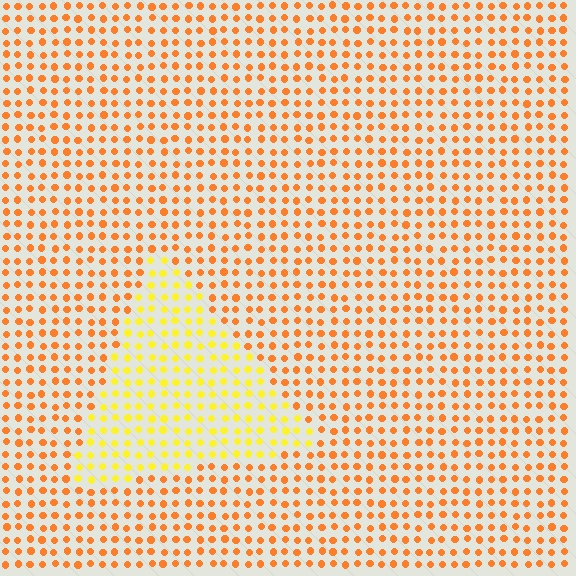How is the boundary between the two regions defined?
The boundary is defined purely by a slight shift in hue (about 34 degrees). Spacing, size, and orientation are identical on both sides.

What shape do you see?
I see a triangle.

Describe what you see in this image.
The image is filled with small orange elements in a uniform arrangement. A triangle-shaped region is visible where the elements are tinted to a slightly different hue, forming a subtle color boundary.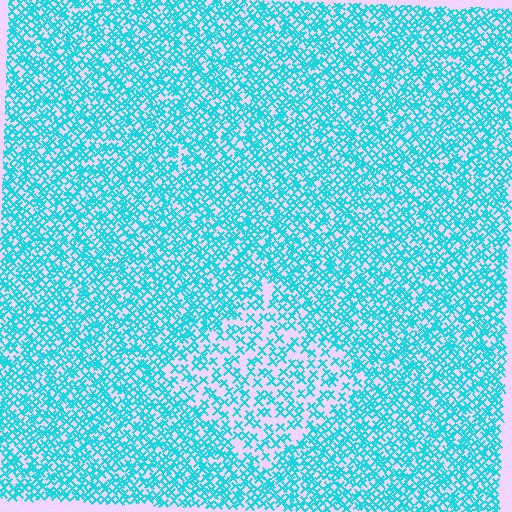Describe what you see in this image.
The image contains small cyan elements arranged at two different densities. A diamond-shaped region is visible where the elements are less densely packed than the surrounding area.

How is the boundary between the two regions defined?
The boundary is defined by a change in element density (approximately 1.9x ratio). All elements are the same color, size, and shape.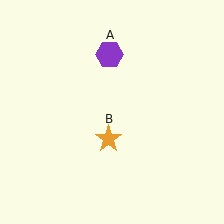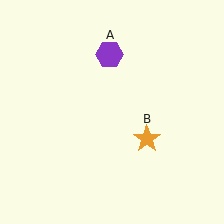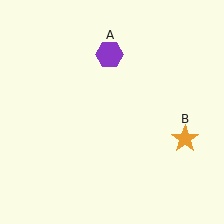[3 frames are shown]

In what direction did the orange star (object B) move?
The orange star (object B) moved right.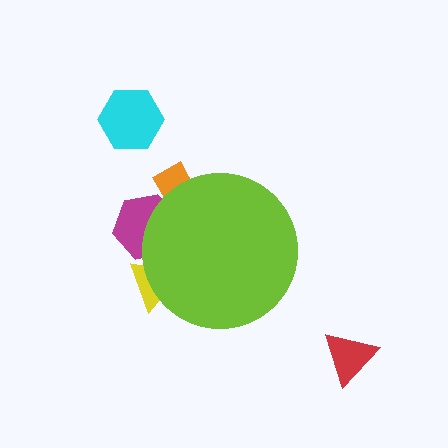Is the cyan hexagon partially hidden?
No, the cyan hexagon is fully visible.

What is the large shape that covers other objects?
A lime circle.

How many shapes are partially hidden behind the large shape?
3 shapes are partially hidden.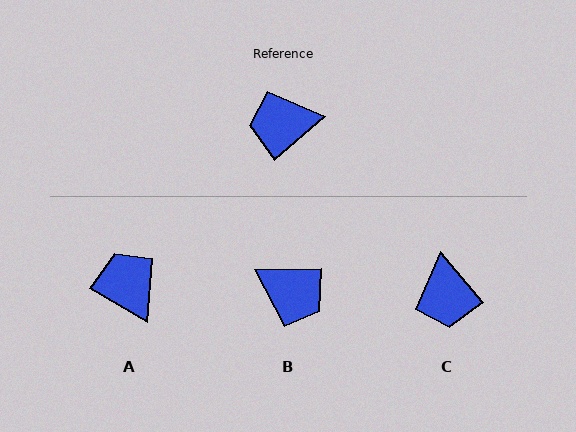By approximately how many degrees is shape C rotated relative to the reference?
Approximately 90 degrees counter-clockwise.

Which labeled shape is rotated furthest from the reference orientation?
B, about 141 degrees away.